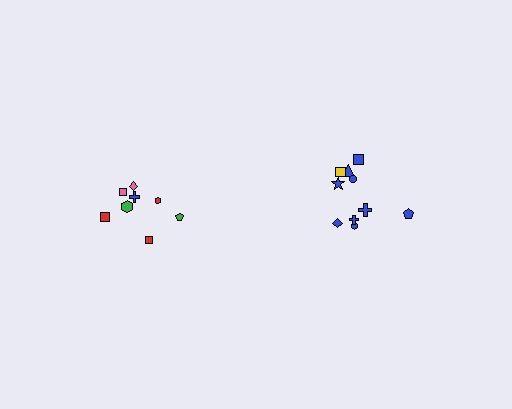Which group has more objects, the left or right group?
The right group.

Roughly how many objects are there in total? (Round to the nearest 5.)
Roughly 20 objects in total.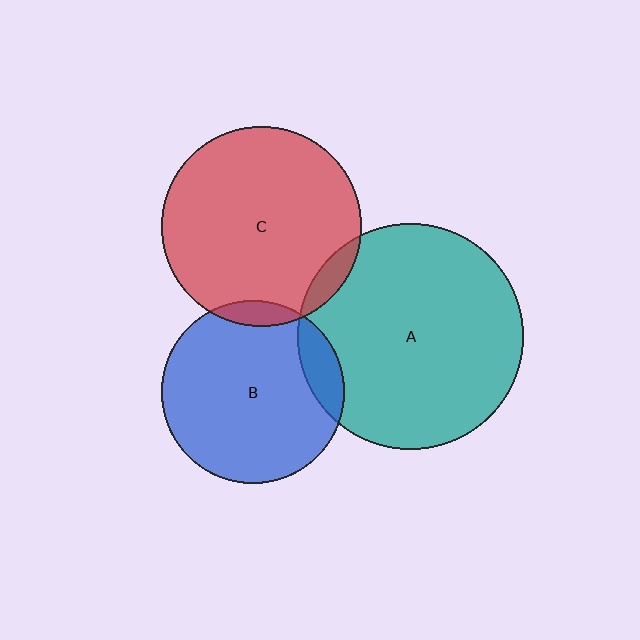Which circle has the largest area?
Circle A (teal).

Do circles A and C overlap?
Yes.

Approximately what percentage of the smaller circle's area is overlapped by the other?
Approximately 5%.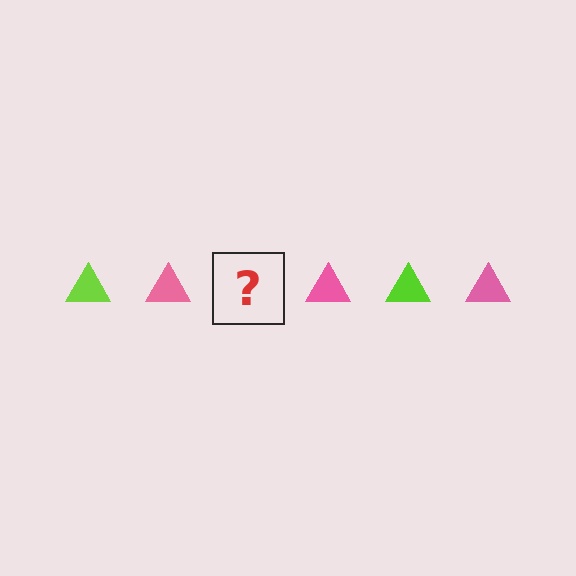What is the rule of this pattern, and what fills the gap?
The rule is that the pattern cycles through lime, pink triangles. The gap should be filled with a lime triangle.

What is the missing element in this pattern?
The missing element is a lime triangle.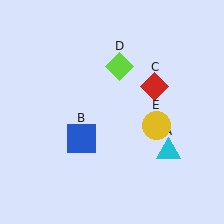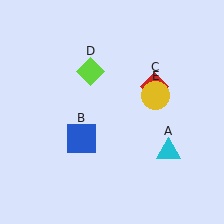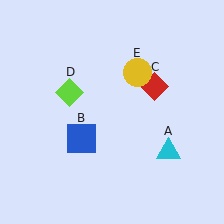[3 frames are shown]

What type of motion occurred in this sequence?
The lime diamond (object D), yellow circle (object E) rotated counterclockwise around the center of the scene.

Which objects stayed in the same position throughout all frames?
Cyan triangle (object A) and blue square (object B) and red diamond (object C) remained stationary.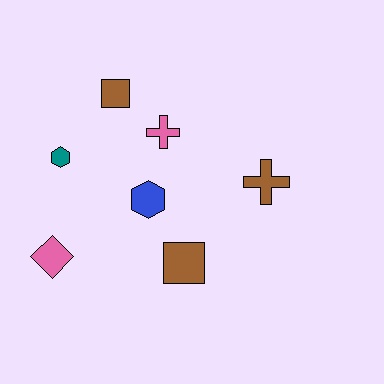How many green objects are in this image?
There are no green objects.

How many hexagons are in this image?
There are 2 hexagons.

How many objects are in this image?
There are 7 objects.